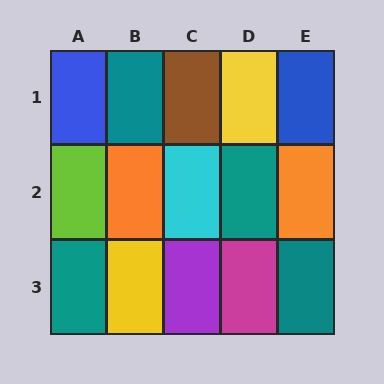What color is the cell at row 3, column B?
Yellow.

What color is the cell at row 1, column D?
Yellow.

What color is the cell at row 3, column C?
Purple.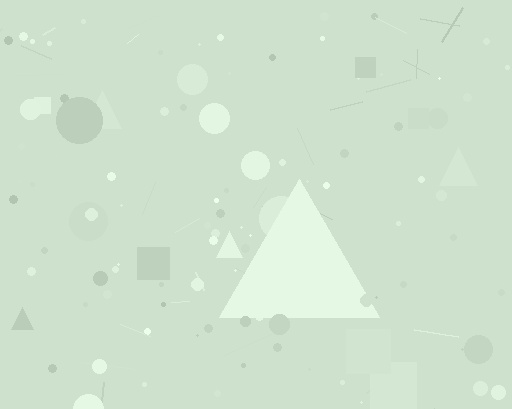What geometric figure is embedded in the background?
A triangle is embedded in the background.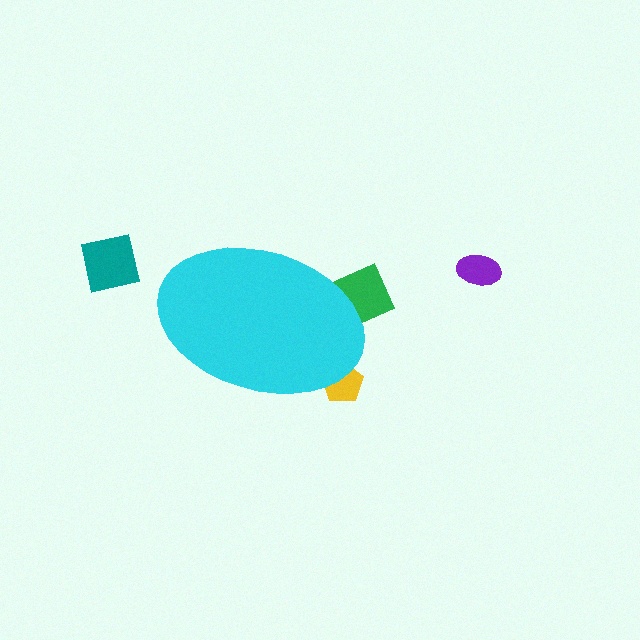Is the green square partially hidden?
Yes, the green square is partially hidden behind the cyan ellipse.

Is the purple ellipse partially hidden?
No, the purple ellipse is fully visible.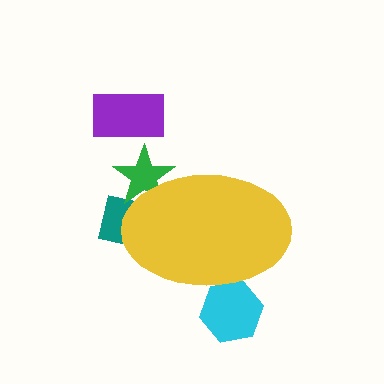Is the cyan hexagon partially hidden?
Yes, the cyan hexagon is partially hidden behind the yellow ellipse.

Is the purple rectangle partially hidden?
No, the purple rectangle is fully visible.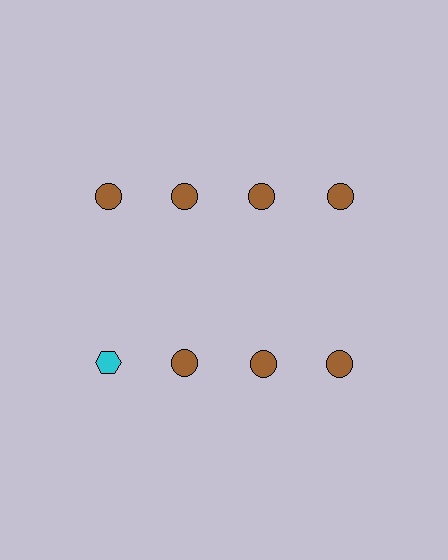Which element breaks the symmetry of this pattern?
The cyan hexagon in the second row, leftmost column breaks the symmetry. All other shapes are brown circles.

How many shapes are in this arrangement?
There are 8 shapes arranged in a grid pattern.